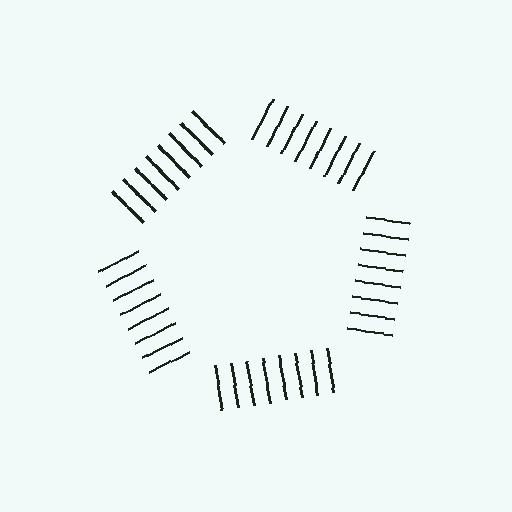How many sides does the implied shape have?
5 sides — the line-ends trace a pentagon.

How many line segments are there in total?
40 — 8 along each of the 5 edges.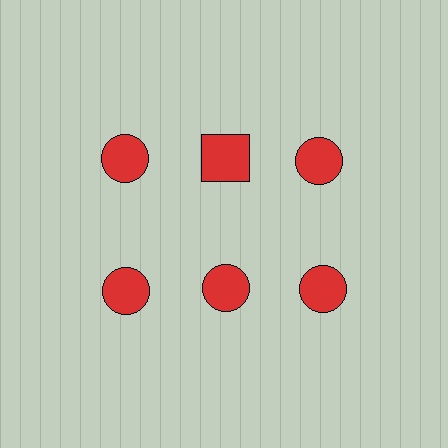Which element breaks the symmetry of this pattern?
The red square in the top row, second from left column breaks the symmetry. All other shapes are red circles.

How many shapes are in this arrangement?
There are 6 shapes arranged in a grid pattern.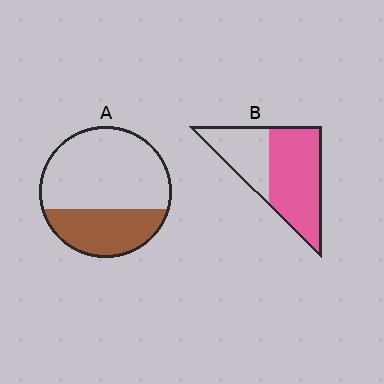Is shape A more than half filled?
No.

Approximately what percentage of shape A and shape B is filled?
A is approximately 35% and B is approximately 65%.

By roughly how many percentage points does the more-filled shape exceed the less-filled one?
By roughly 30 percentage points (B over A).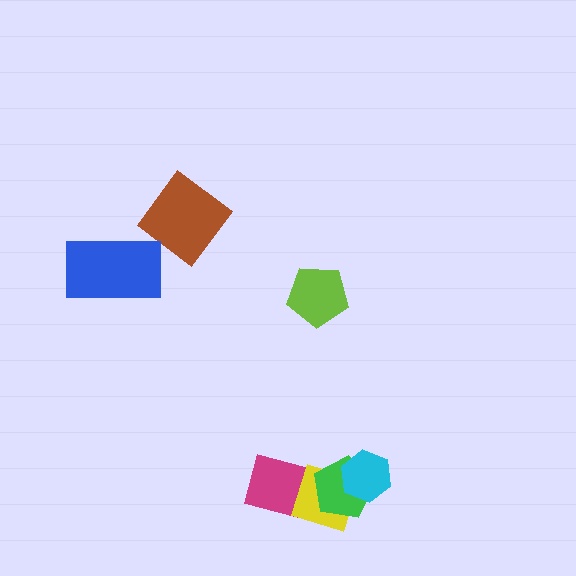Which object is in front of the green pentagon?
The cyan hexagon is in front of the green pentagon.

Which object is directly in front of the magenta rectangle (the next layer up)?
The yellow diamond is directly in front of the magenta rectangle.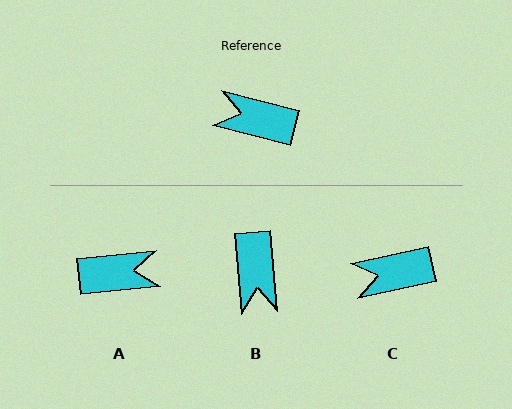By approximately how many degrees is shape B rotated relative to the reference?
Approximately 110 degrees counter-clockwise.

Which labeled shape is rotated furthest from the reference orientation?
A, about 159 degrees away.